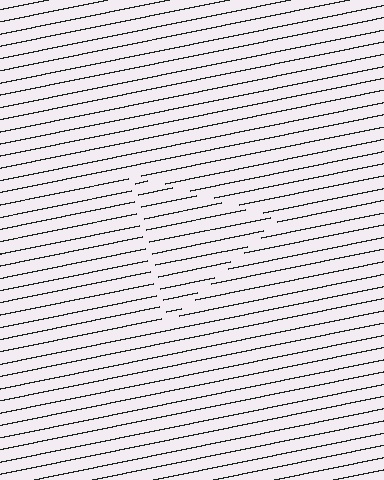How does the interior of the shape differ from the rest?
The interior of the shape contains the same grating, shifted by half a period — the contour is defined by the phase discontinuity where line-ends from the inner and outer gratings abut.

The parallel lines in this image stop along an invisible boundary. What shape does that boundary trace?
An illusory triangle. The interior of the shape contains the same grating, shifted by half a period — the contour is defined by the phase discontinuity where line-ends from the inner and outer gratings abut.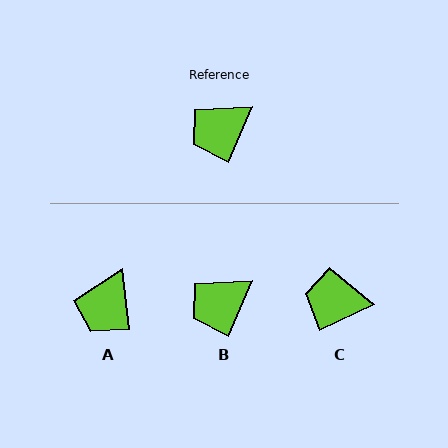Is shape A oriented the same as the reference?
No, it is off by about 30 degrees.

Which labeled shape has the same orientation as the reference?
B.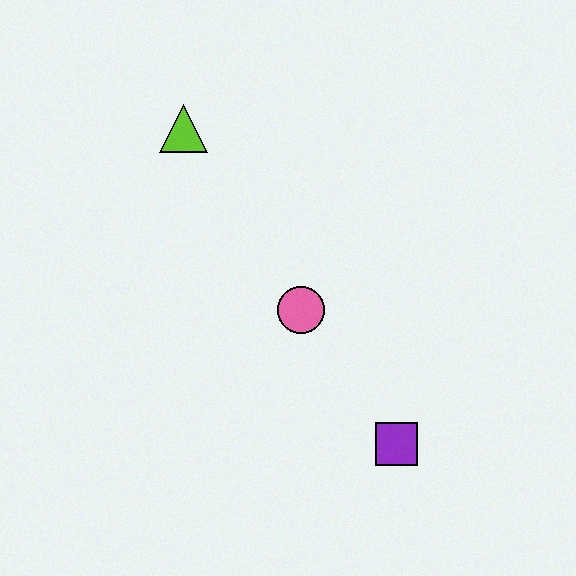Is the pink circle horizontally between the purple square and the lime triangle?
Yes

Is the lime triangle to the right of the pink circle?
No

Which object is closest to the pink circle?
The purple square is closest to the pink circle.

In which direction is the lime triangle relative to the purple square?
The lime triangle is above the purple square.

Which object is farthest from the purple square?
The lime triangle is farthest from the purple square.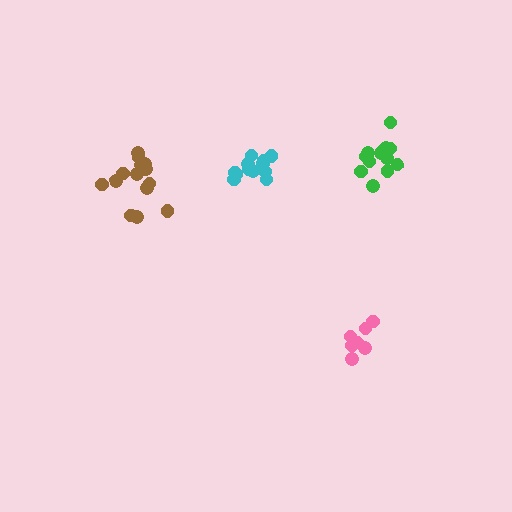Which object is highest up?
The green cluster is topmost.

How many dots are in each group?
Group 1: 13 dots, Group 2: 8 dots, Group 3: 14 dots, Group 4: 13 dots (48 total).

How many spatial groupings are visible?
There are 4 spatial groupings.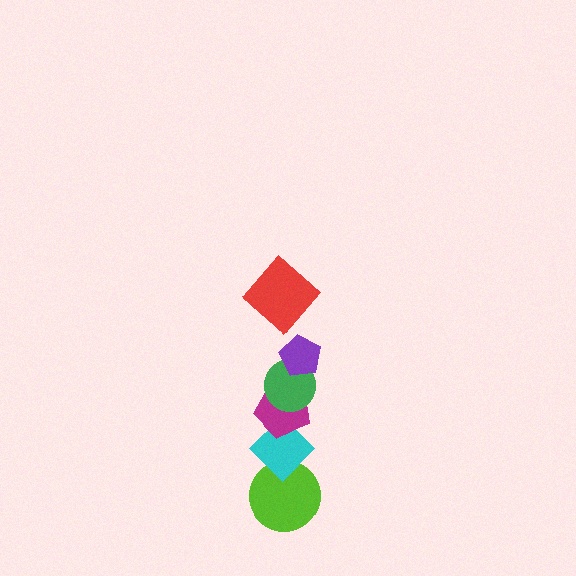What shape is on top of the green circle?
The purple pentagon is on top of the green circle.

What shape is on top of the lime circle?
The cyan diamond is on top of the lime circle.